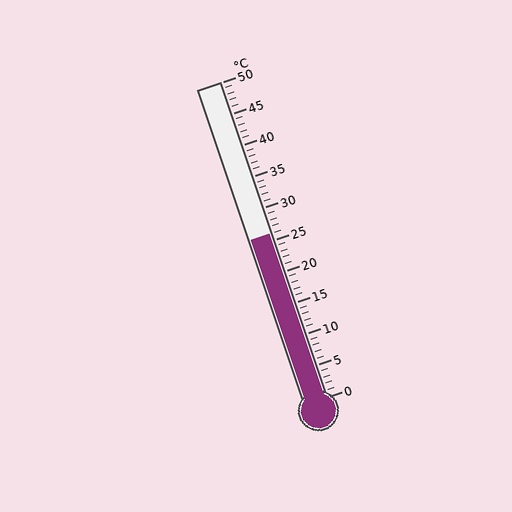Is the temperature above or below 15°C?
The temperature is above 15°C.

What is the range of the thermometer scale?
The thermometer scale ranges from 0°C to 50°C.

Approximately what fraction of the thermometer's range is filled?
The thermometer is filled to approximately 50% of its range.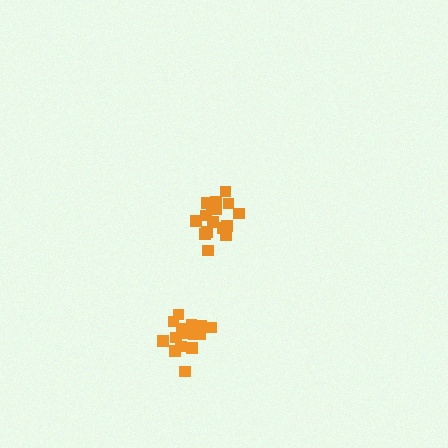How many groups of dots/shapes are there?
There are 2 groups.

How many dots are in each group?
Group 1: 17 dots, Group 2: 16 dots (33 total).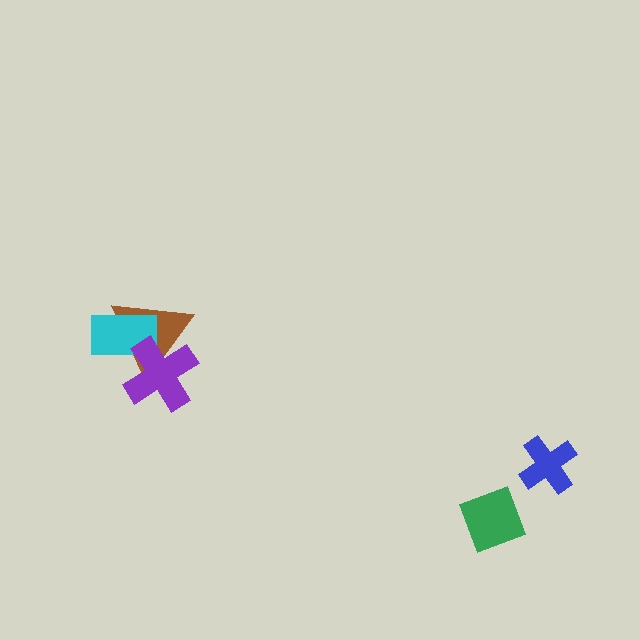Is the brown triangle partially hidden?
Yes, it is partially covered by another shape.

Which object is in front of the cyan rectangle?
The purple cross is in front of the cyan rectangle.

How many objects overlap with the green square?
0 objects overlap with the green square.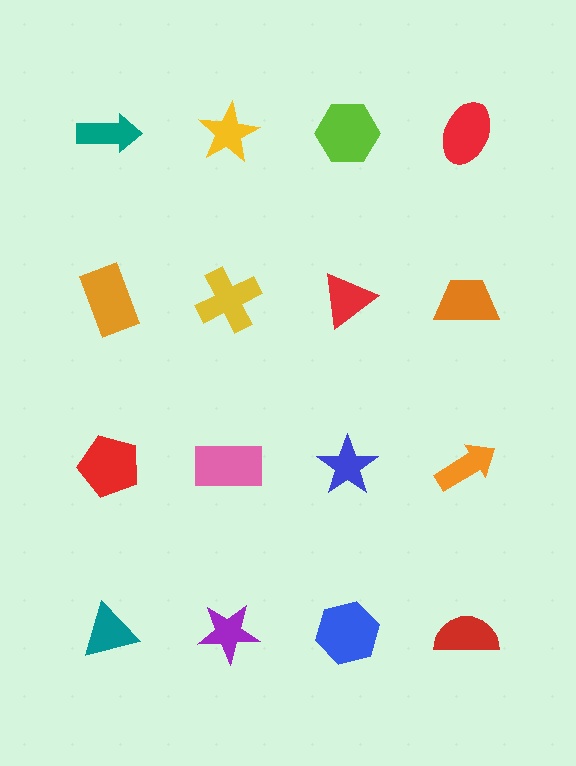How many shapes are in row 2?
4 shapes.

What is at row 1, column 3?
A lime hexagon.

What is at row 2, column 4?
An orange trapezoid.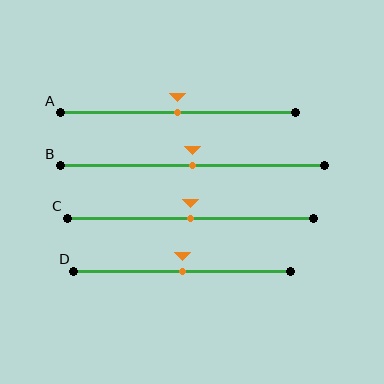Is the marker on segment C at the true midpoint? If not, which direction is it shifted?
Yes, the marker on segment C is at the true midpoint.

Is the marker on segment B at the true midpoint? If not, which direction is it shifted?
Yes, the marker on segment B is at the true midpoint.